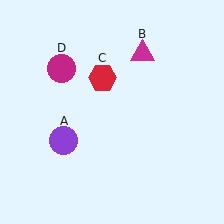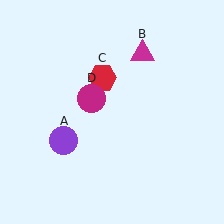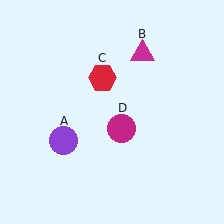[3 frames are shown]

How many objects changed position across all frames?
1 object changed position: magenta circle (object D).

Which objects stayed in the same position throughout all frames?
Purple circle (object A) and magenta triangle (object B) and red hexagon (object C) remained stationary.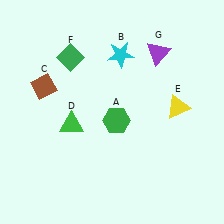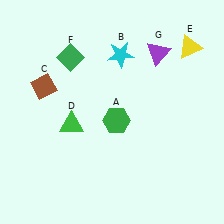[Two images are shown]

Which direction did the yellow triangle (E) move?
The yellow triangle (E) moved up.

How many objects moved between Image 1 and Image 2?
1 object moved between the two images.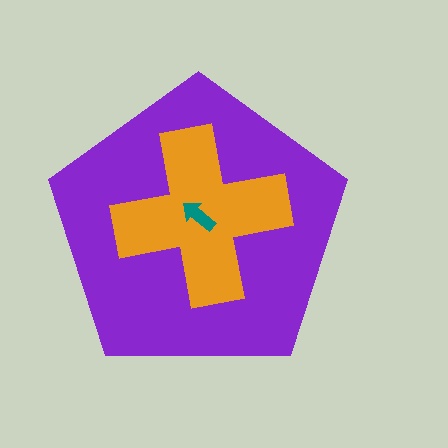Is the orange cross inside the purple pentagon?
Yes.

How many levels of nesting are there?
3.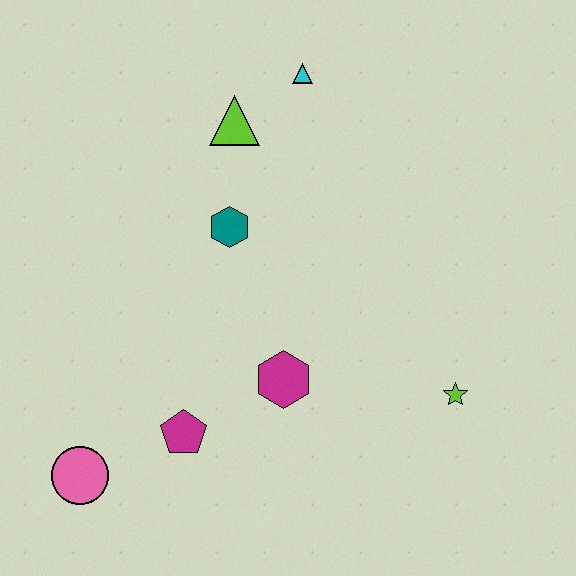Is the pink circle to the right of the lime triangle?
No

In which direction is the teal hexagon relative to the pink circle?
The teal hexagon is above the pink circle.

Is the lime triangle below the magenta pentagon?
No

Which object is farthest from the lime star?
The pink circle is farthest from the lime star.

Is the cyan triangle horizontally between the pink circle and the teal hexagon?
No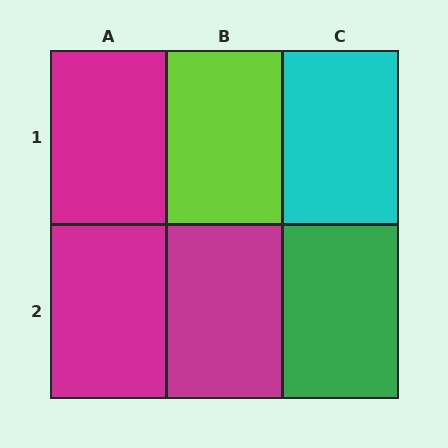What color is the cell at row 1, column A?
Magenta.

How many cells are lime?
1 cell is lime.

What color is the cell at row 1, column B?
Lime.